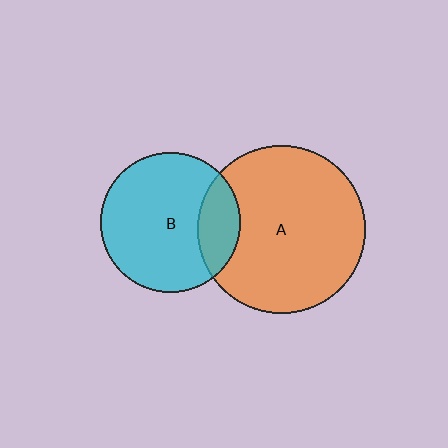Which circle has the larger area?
Circle A (orange).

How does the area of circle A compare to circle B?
Approximately 1.4 times.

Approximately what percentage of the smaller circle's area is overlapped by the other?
Approximately 20%.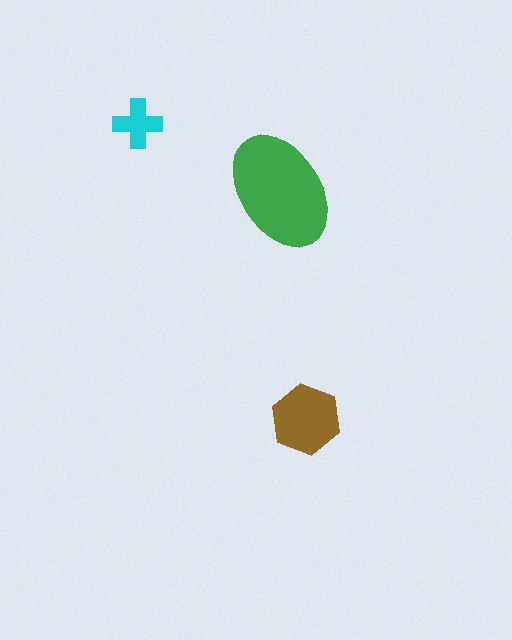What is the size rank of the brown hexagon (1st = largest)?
2nd.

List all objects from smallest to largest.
The cyan cross, the brown hexagon, the green ellipse.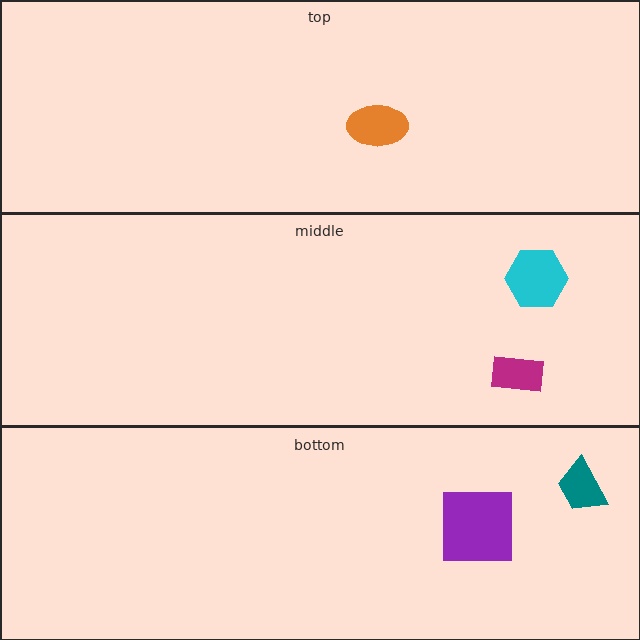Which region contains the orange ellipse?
The top region.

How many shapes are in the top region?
1.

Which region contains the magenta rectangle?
The middle region.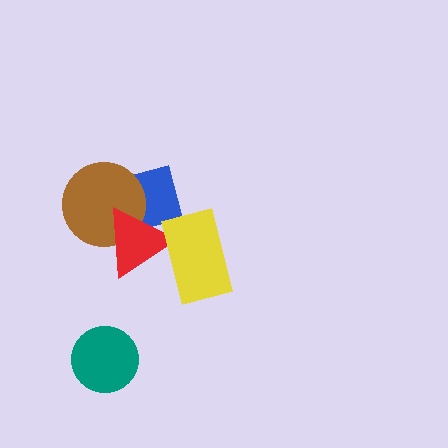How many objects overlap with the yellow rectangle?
1 object overlaps with the yellow rectangle.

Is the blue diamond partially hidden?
Yes, it is partially covered by another shape.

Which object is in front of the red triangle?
The yellow rectangle is in front of the red triangle.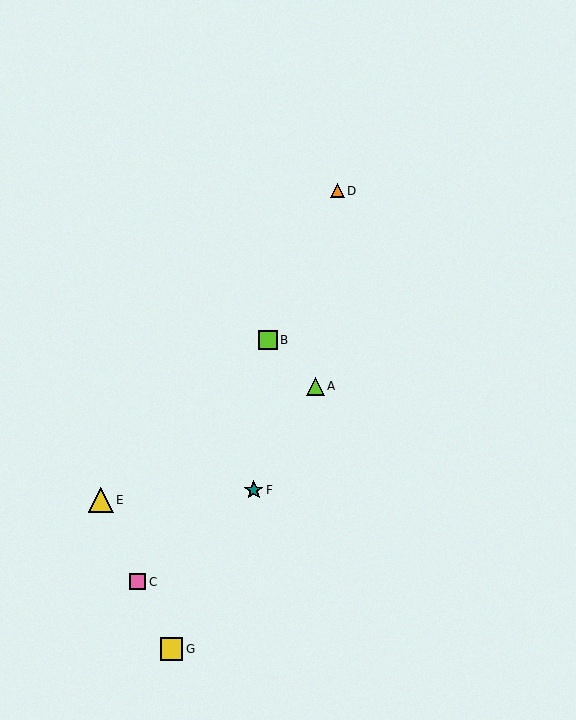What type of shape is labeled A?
Shape A is a lime triangle.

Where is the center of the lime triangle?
The center of the lime triangle is at (315, 387).